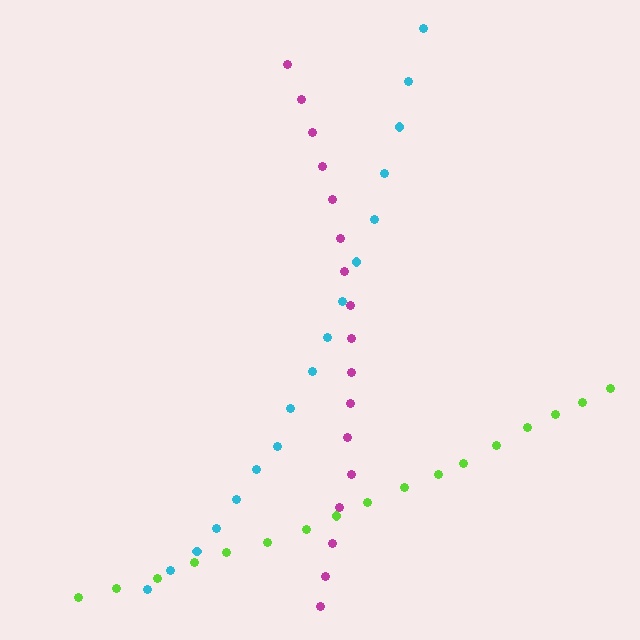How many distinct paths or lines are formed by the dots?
There are 3 distinct paths.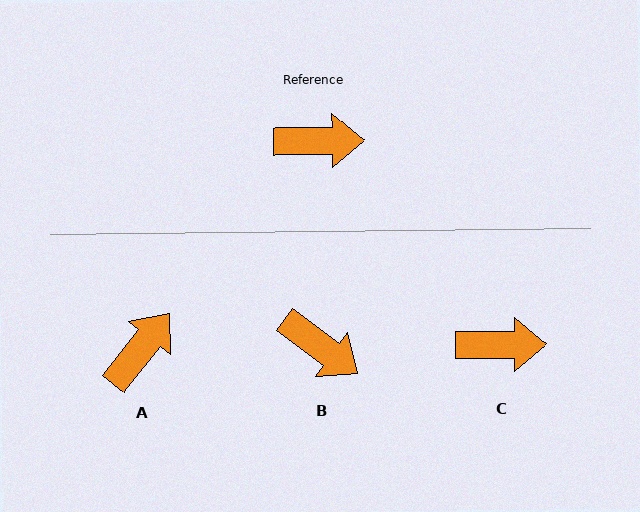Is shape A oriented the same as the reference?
No, it is off by about 51 degrees.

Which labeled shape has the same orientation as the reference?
C.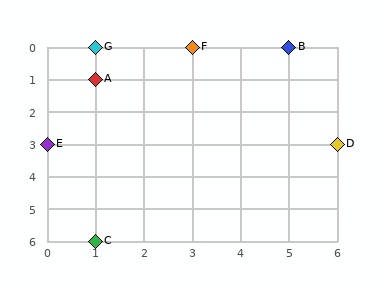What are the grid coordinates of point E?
Point E is at grid coordinates (0, 3).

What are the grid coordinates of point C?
Point C is at grid coordinates (1, 6).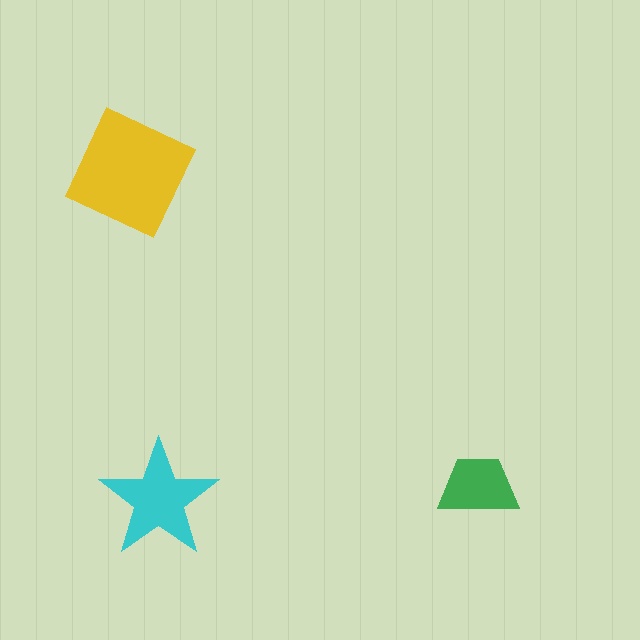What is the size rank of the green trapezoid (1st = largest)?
3rd.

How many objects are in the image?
There are 3 objects in the image.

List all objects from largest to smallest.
The yellow square, the cyan star, the green trapezoid.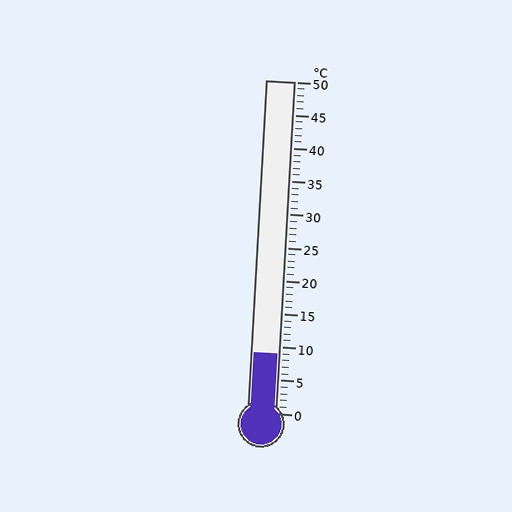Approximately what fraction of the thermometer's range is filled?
The thermometer is filled to approximately 20% of its range.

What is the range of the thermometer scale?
The thermometer scale ranges from 0°C to 50°C.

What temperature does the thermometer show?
The thermometer shows approximately 9°C.